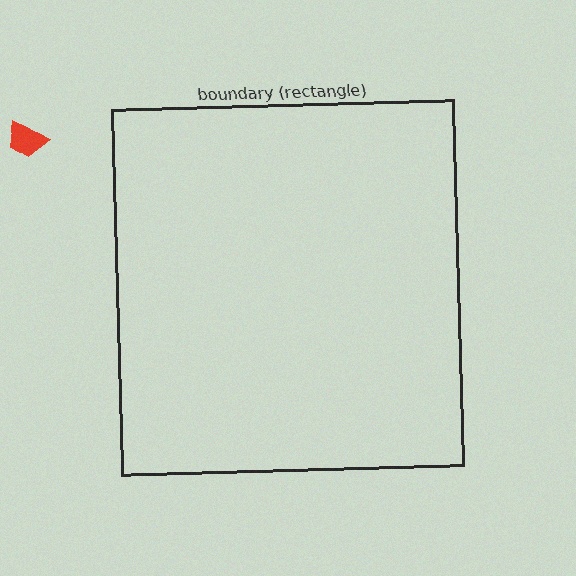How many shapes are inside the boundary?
0 inside, 1 outside.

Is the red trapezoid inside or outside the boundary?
Outside.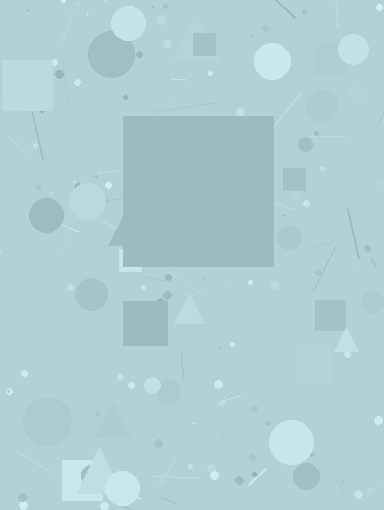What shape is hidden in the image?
A square is hidden in the image.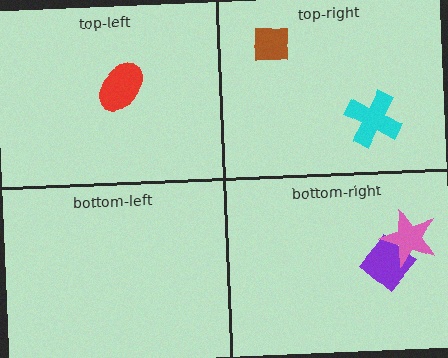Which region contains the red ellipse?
The top-left region.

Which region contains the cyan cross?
The top-right region.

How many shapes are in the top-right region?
2.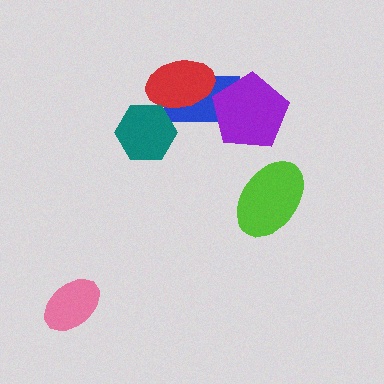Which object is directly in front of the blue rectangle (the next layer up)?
The red ellipse is directly in front of the blue rectangle.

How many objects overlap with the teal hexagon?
1 object overlaps with the teal hexagon.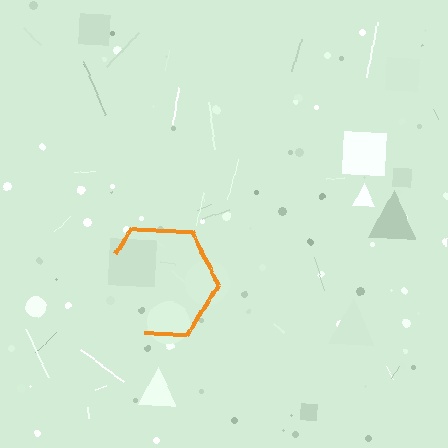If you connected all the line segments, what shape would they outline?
They would outline a hexagon.